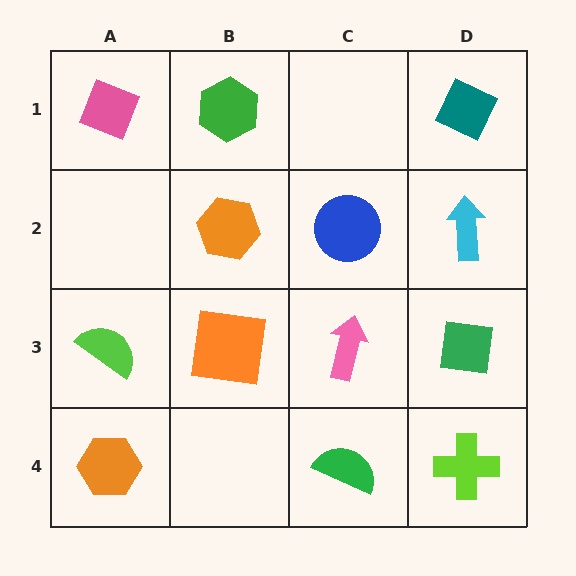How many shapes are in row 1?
3 shapes.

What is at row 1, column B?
A green hexagon.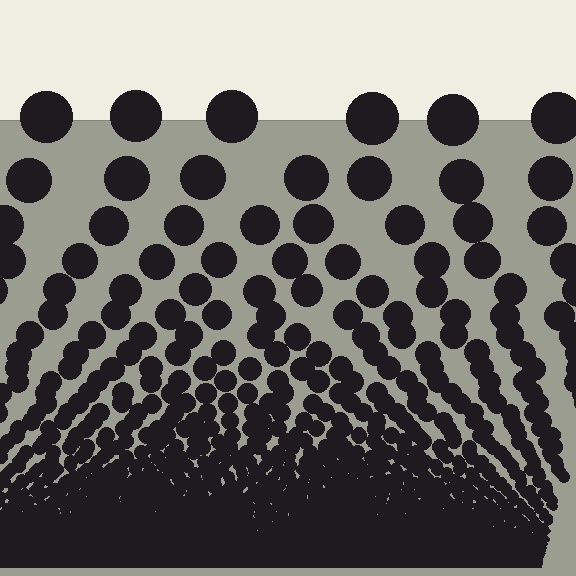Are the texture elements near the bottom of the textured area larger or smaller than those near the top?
Smaller. The gradient is inverted — elements near the bottom are smaller and denser.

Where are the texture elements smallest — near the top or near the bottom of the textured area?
Near the bottom.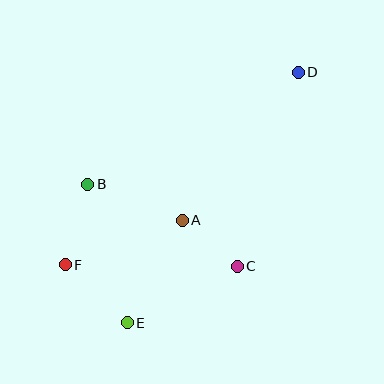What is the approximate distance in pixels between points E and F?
The distance between E and F is approximately 85 pixels.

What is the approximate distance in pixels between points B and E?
The distance between B and E is approximately 144 pixels.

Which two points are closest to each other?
Points A and C are closest to each other.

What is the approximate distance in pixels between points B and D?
The distance between B and D is approximately 239 pixels.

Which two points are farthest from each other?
Points D and E are farthest from each other.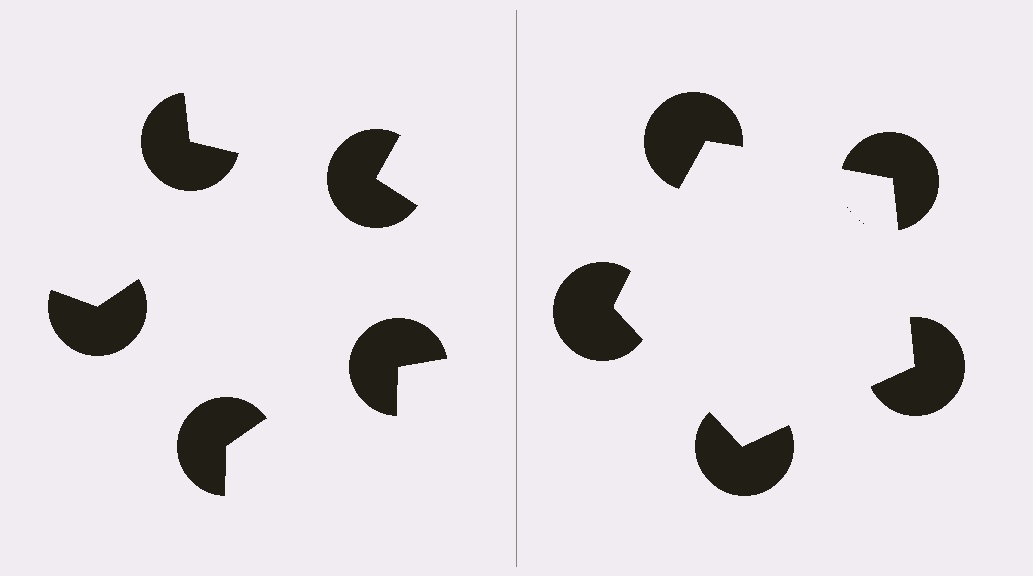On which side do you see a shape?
An illusory pentagon appears on the right side. On the left side the wedge cuts are rotated, so no coherent shape forms.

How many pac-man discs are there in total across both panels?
10 — 5 on each side.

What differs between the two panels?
The pac-man discs are positioned identically on both sides; only the wedge orientations differ. On the right they align to a pentagon; on the left they are misaligned.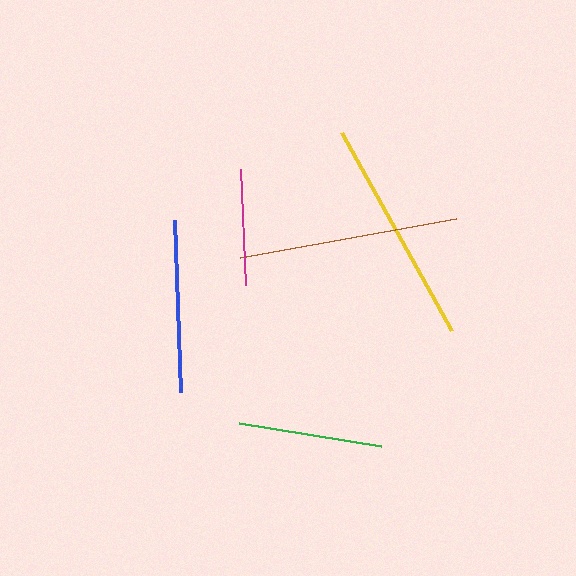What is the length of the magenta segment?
The magenta segment is approximately 116 pixels long.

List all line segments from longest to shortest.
From longest to shortest: yellow, brown, blue, green, magenta.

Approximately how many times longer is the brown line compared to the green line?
The brown line is approximately 1.5 times the length of the green line.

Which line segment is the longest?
The yellow line is the longest at approximately 227 pixels.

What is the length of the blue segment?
The blue segment is approximately 172 pixels long.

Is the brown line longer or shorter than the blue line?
The brown line is longer than the blue line.